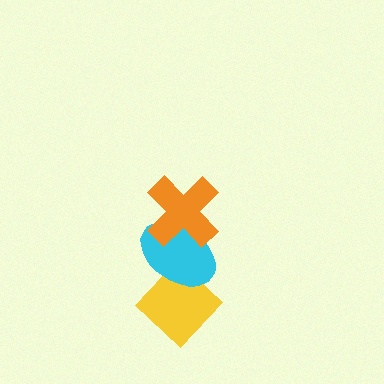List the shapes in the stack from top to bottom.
From top to bottom: the orange cross, the cyan ellipse, the yellow diamond.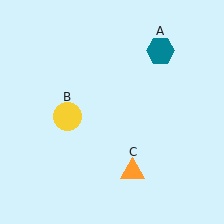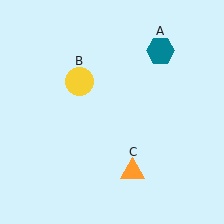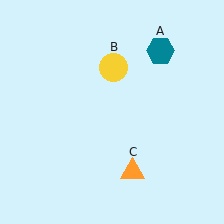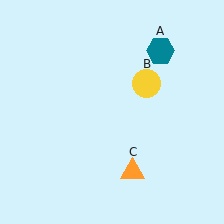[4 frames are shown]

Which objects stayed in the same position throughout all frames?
Teal hexagon (object A) and orange triangle (object C) remained stationary.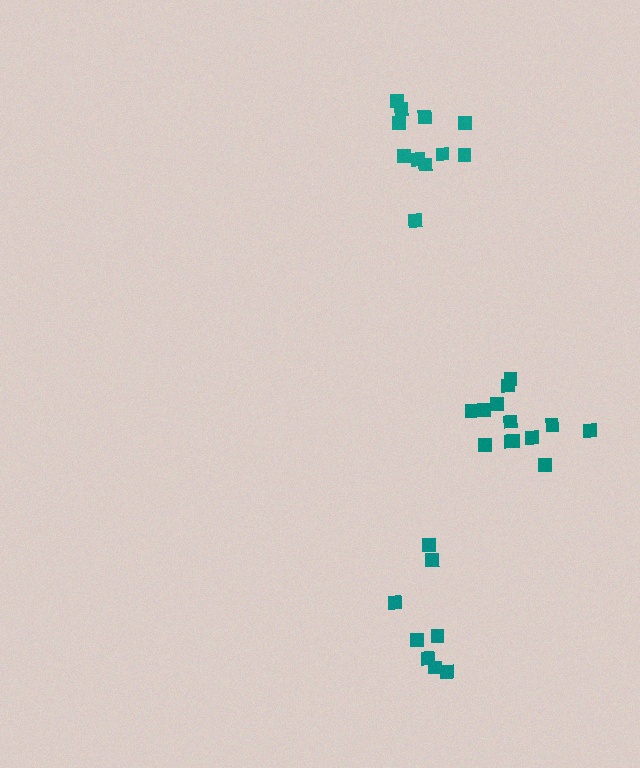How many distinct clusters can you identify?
There are 3 distinct clusters.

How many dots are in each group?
Group 1: 8 dots, Group 2: 13 dots, Group 3: 11 dots (32 total).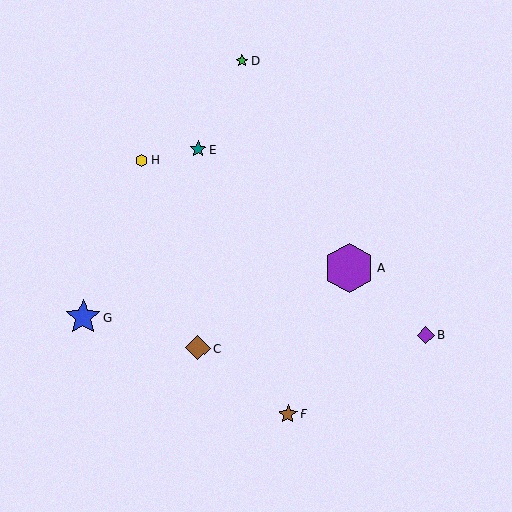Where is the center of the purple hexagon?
The center of the purple hexagon is at (349, 268).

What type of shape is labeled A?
Shape A is a purple hexagon.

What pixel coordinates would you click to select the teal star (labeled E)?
Click at (198, 150) to select the teal star E.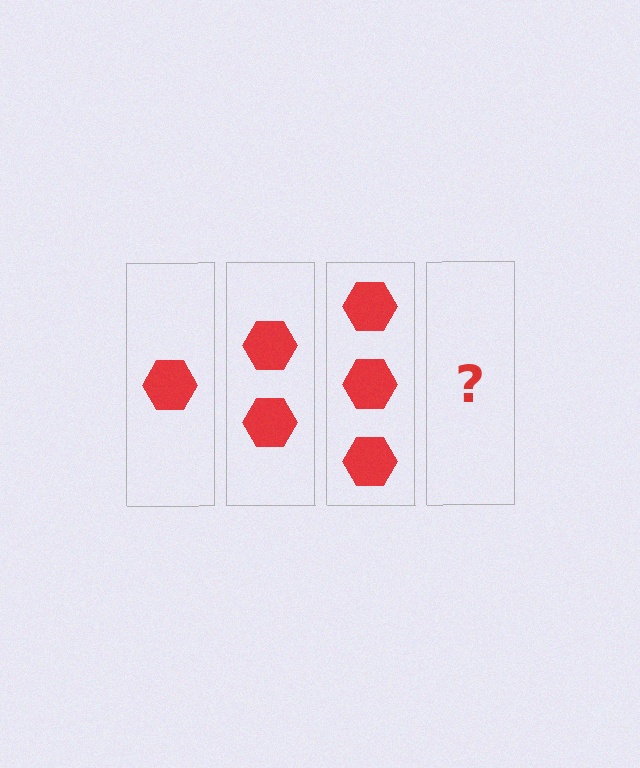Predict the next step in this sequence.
The next step is 4 hexagons.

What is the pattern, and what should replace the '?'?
The pattern is that each step adds one more hexagon. The '?' should be 4 hexagons.